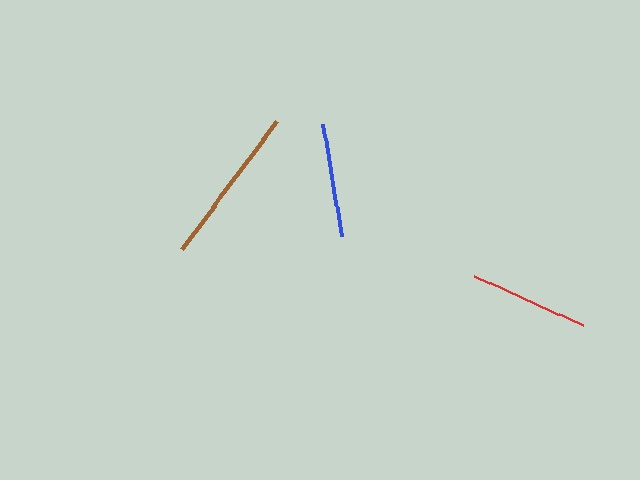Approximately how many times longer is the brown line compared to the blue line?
The brown line is approximately 1.4 times the length of the blue line.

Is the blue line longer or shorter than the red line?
The red line is longer than the blue line.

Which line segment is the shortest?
The blue line is the shortest at approximately 113 pixels.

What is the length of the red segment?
The red segment is approximately 120 pixels long.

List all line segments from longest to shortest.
From longest to shortest: brown, red, blue.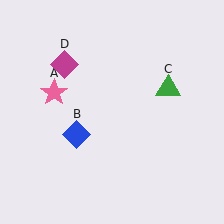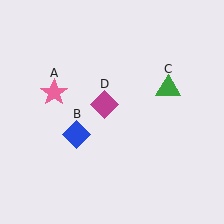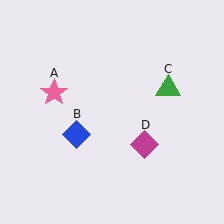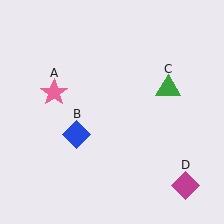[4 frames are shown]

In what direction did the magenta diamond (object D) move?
The magenta diamond (object D) moved down and to the right.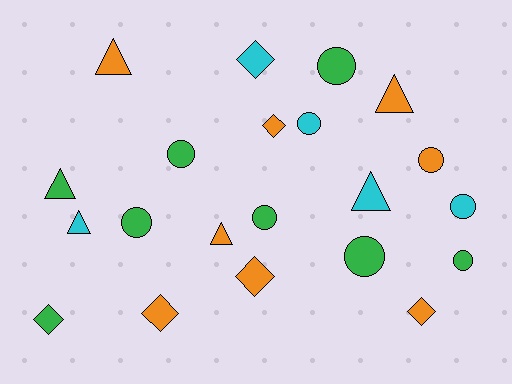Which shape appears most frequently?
Circle, with 9 objects.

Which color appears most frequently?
Orange, with 8 objects.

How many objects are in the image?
There are 21 objects.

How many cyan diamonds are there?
There is 1 cyan diamond.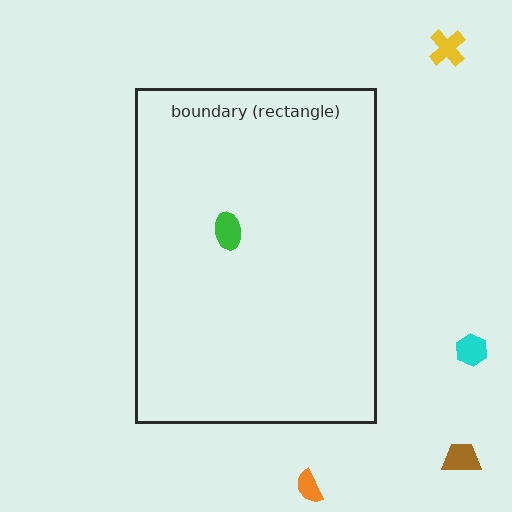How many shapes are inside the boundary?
1 inside, 4 outside.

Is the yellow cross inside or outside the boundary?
Outside.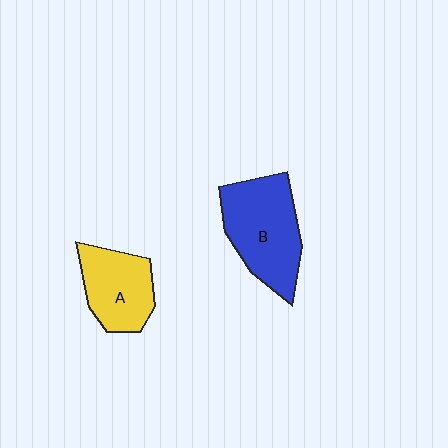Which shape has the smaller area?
Shape A (yellow).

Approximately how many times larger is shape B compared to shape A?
Approximately 1.4 times.